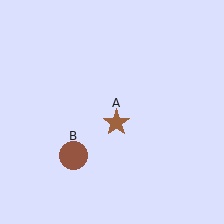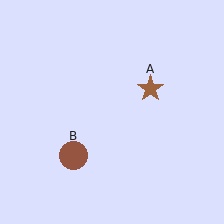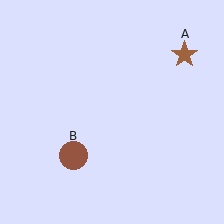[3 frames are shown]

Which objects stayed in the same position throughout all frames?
Brown circle (object B) remained stationary.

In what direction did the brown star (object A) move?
The brown star (object A) moved up and to the right.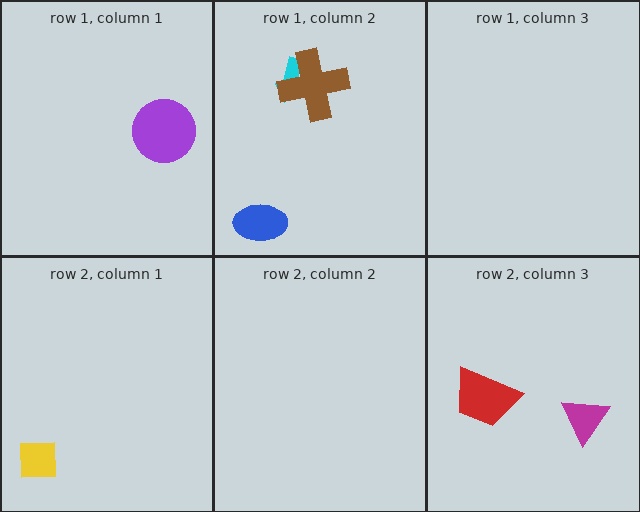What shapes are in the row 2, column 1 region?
The yellow square.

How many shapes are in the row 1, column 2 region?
3.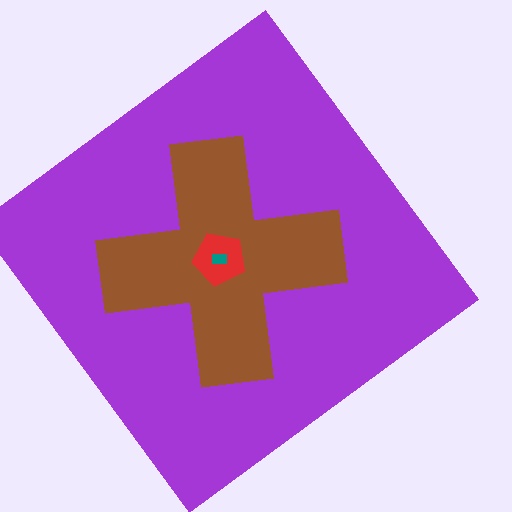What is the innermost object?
The teal rectangle.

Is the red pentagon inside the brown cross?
Yes.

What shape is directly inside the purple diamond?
The brown cross.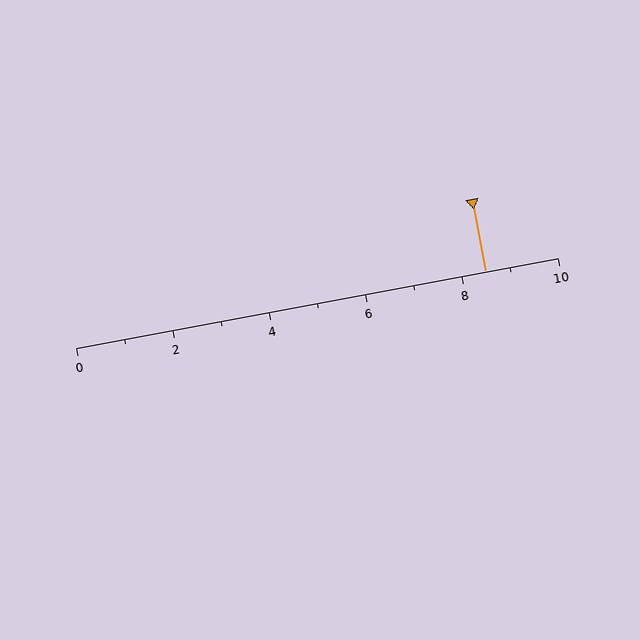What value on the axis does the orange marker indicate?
The marker indicates approximately 8.5.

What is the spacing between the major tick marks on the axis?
The major ticks are spaced 2 apart.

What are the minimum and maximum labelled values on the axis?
The axis runs from 0 to 10.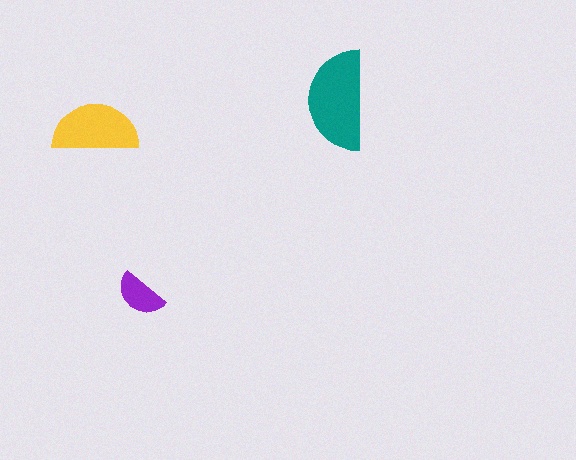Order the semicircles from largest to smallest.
the teal one, the yellow one, the purple one.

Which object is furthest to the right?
The teal semicircle is rightmost.